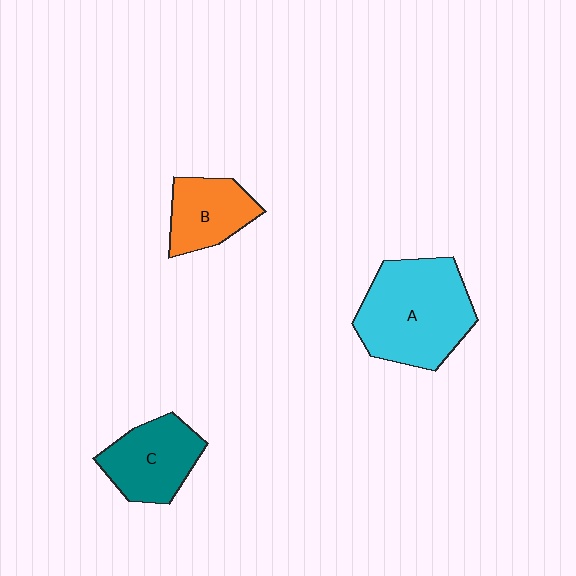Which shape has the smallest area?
Shape B (orange).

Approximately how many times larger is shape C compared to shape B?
Approximately 1.2 times.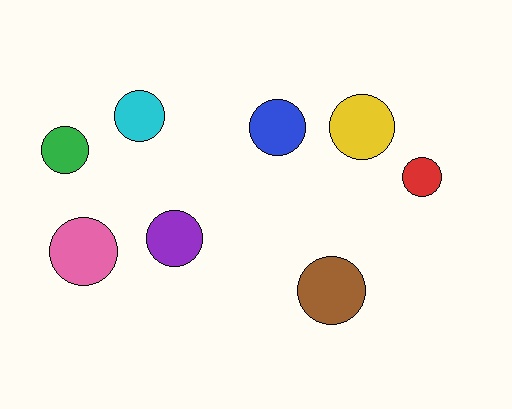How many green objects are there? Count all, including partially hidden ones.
There is 1 green object.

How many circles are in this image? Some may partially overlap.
There are 8 circles.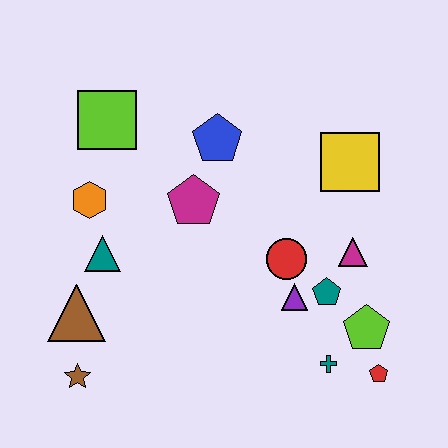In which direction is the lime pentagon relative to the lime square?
The lime pentagon is to the right of the lime square.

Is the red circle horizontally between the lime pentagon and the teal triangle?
Yes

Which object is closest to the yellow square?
The magenta triangle is closest to the yellow square.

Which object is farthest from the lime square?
The red pentagon is farthest from the lime square.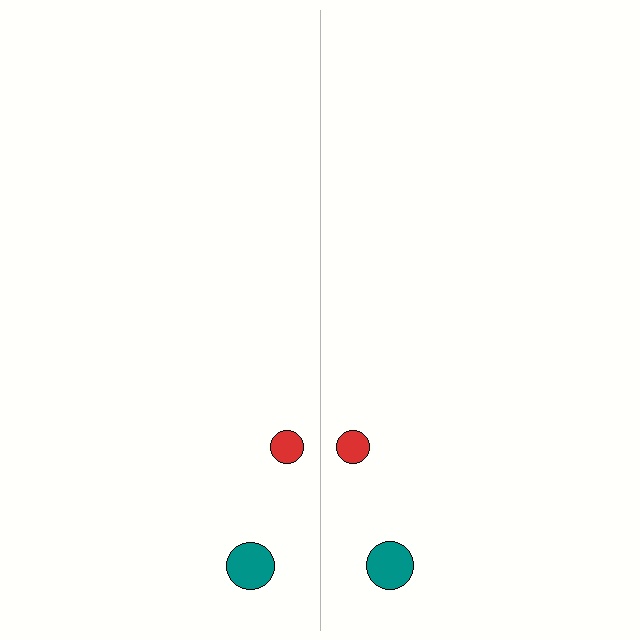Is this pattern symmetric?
Yes, this pattern has bilateral (reflection) symmetry.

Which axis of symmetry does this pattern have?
The pattern has a vertical axis of symmetry running through the center of the image.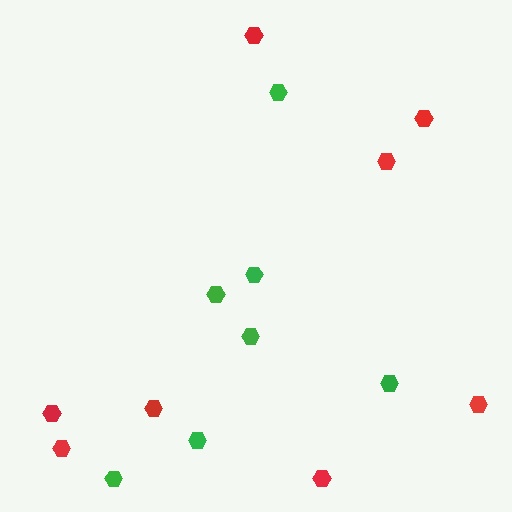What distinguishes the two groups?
There are 2 groups: one group of green hexagons (7) and one group of red hexagons (8).